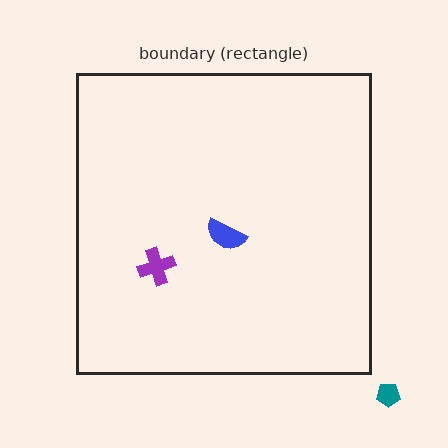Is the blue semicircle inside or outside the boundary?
Inside.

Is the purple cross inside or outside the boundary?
Inside.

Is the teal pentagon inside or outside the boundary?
Outside.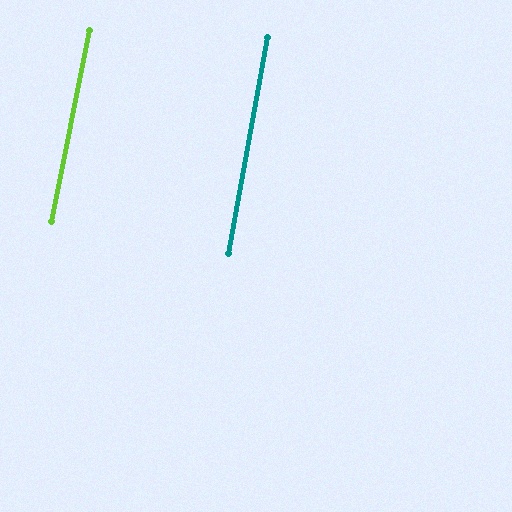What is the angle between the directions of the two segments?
Approximately 1 degree.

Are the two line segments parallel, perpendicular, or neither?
Parallel — their directions differ by only 0.7°.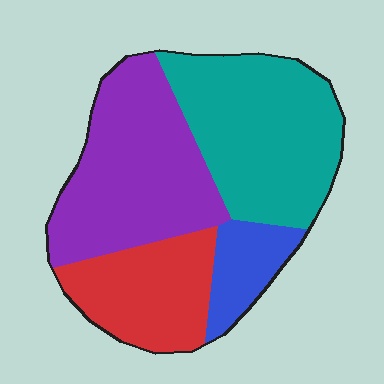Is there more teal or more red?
Teal.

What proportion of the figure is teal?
Teal takes up about one third (1/3) of the figure.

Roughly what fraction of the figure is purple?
Purple covers roughly 35% of the figure.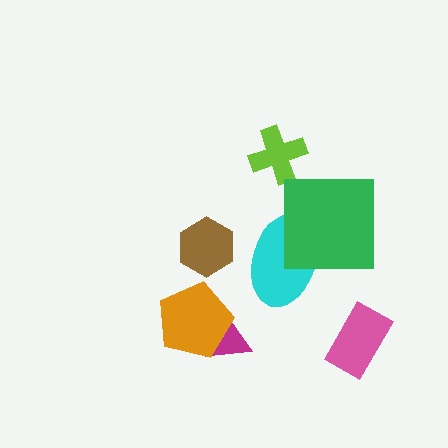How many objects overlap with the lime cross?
0 objects overlap with the lime cross.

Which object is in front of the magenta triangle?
The orange pentagon is in front of the magenta triangle.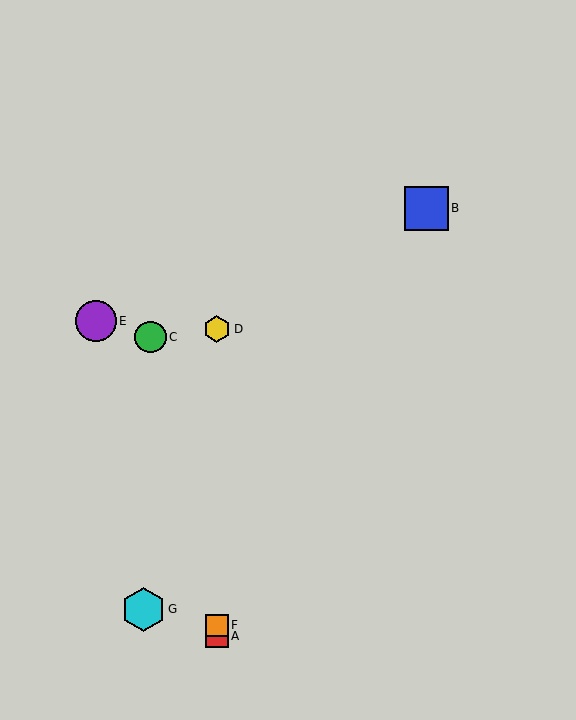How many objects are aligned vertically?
3 objects (A, D, F) are aligned vertically.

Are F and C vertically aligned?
No, F is at x≈217 and C is at x≈150.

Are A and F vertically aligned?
Yes, both are at x≈217.